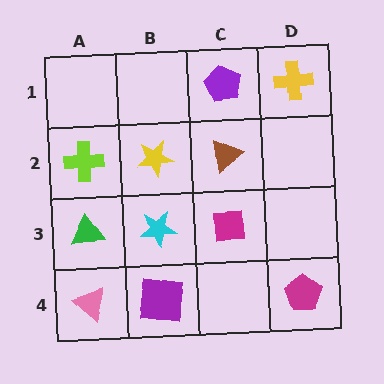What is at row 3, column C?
A magenta square.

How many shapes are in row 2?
3 shapes.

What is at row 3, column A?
A green triangle.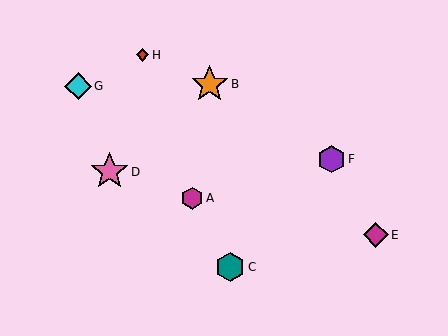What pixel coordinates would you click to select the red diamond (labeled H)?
Click at (143, 55) to select the red diamond H.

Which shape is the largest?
The orange star (labeled B) is the largest.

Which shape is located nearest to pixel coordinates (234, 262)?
The teal hexagon (labeled C) at (230, 267) is nearest to that location.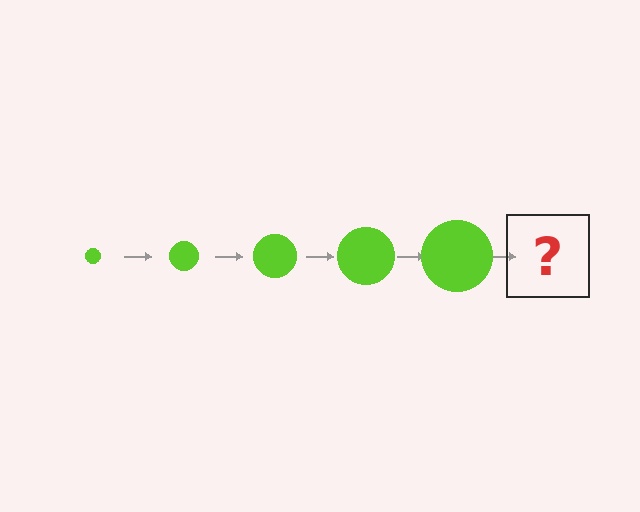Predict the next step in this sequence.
The next step is a lime circle, larger than the previous one.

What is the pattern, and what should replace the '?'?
The pattern is that the circle gets progressively larger each step. The '?' should be a lime circle, larger than the previous one.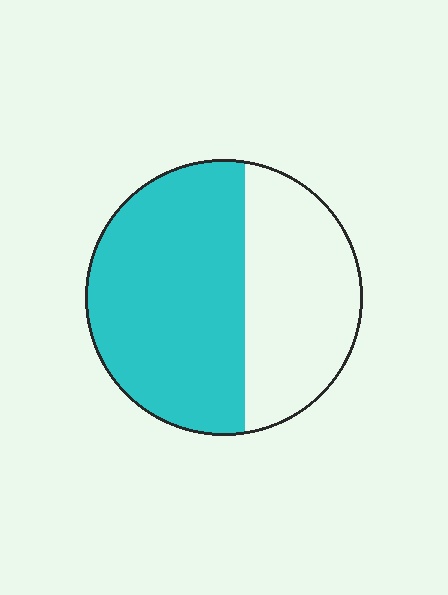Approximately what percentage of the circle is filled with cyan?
Approximately 60%.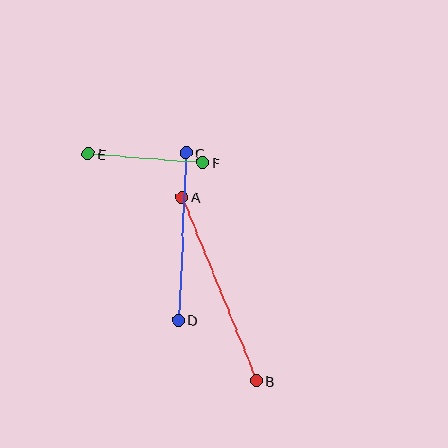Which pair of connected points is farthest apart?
Points A and B are farthest apart.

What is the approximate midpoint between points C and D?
The midpoint is at approximately (182, 236) pixels.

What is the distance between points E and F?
The distance is approximately 115 pixels.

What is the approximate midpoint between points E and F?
The midpoint is at approximately (145, 158) pixels.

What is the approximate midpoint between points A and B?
The midpoint is at approximately (219, 289) pixels.